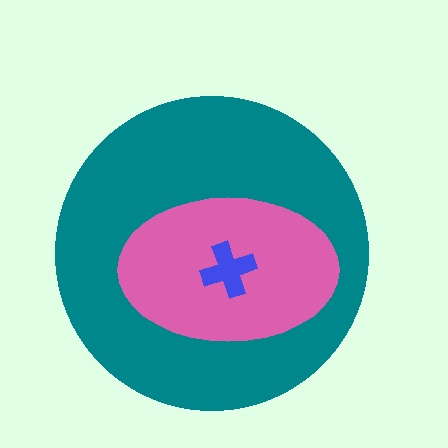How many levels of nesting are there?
3.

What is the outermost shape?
The teal circle.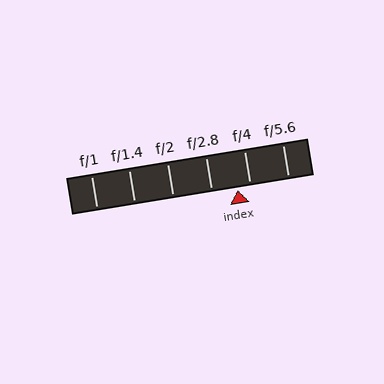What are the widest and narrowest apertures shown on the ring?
The widest aperture shown is f/1 and the narrowest is f/5.6.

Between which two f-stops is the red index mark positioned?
The index mark is between f/2.8 and f/4.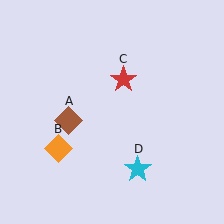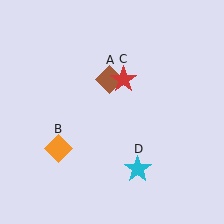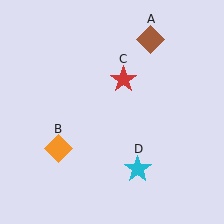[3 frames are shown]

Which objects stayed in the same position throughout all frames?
Orange diamond (object B) and red star (object C) and cyan star (object D) remained stationary.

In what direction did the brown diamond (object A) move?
The brown diamond (object A) moved up and to the right.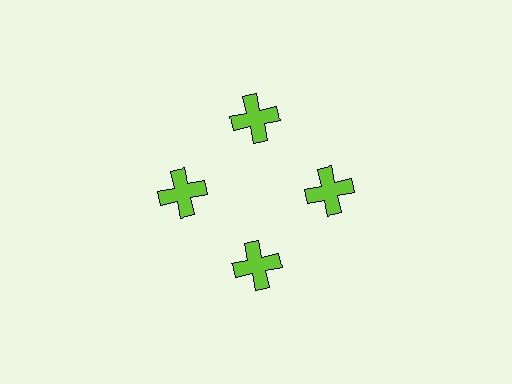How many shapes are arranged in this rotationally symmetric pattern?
There are 4 shapes, arranged in 4 groups of 1.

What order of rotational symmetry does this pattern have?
This pattern has 4-fold rotational symmetry.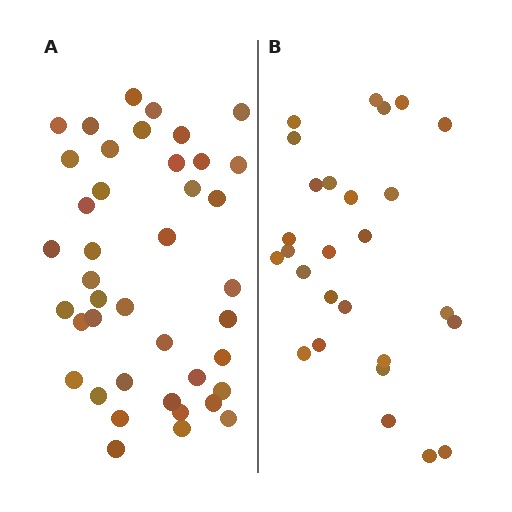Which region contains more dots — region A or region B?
Region A (the left region) has more dots.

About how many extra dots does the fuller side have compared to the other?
Region A has approximately 15 more dots than region B.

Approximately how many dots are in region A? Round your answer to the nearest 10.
About 40 dots. (The exact count is 41, which rounds to 40.)